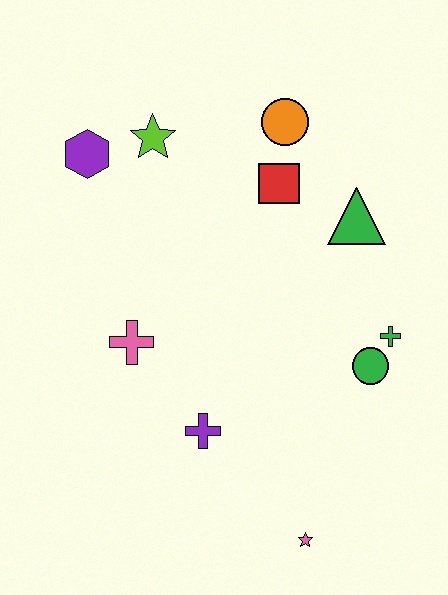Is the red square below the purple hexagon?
Yes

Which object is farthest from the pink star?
The purple hexagon is farthest from the pink star.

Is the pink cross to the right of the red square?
No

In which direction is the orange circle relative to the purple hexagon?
The orange circle is to the right of the purple hexagon.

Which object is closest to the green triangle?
The red square is closest to the green triangle.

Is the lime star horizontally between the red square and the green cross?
No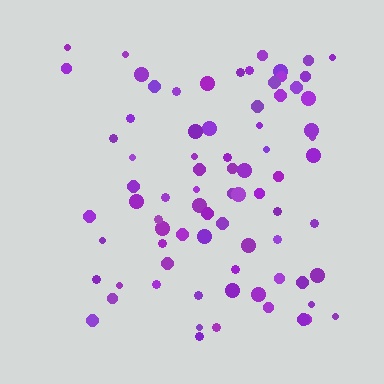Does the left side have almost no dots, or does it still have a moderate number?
Still a moderate number, just noticeably fewer than the right.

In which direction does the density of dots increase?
From left to right, with the right side densest.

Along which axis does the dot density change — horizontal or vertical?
Horizontal.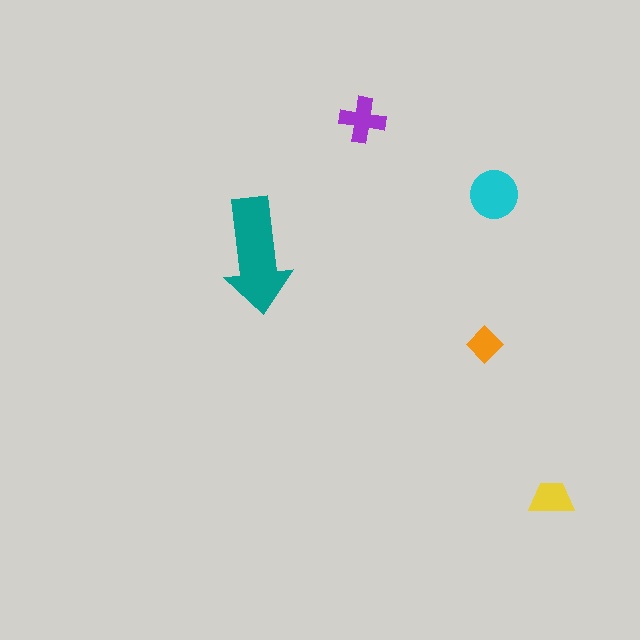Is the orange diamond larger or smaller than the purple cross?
Smaller.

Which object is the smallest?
The orange diamond.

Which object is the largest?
The teal arrow.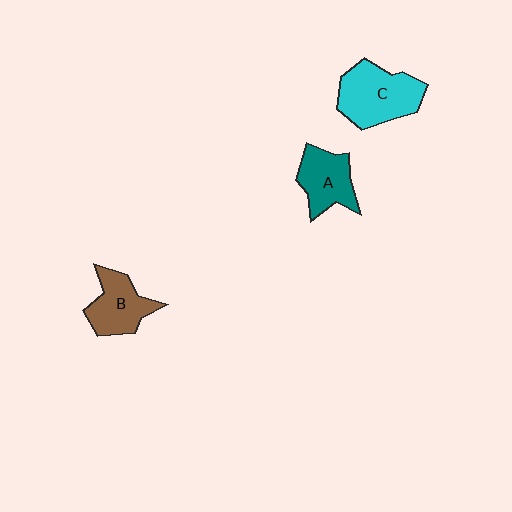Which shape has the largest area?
Shape C (cyan).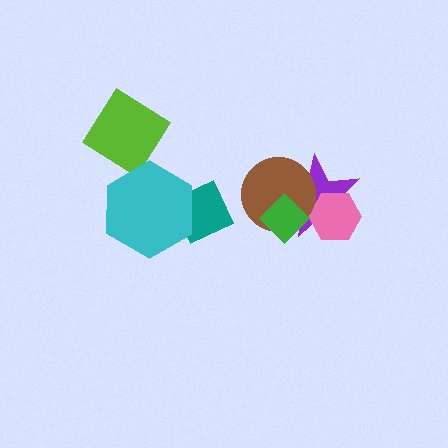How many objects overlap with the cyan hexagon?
2 objects overlap with the cyan hexagon.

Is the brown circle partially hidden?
Yes, it is partially covered by another shape.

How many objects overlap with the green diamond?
2 objects overlap with the green diamond.